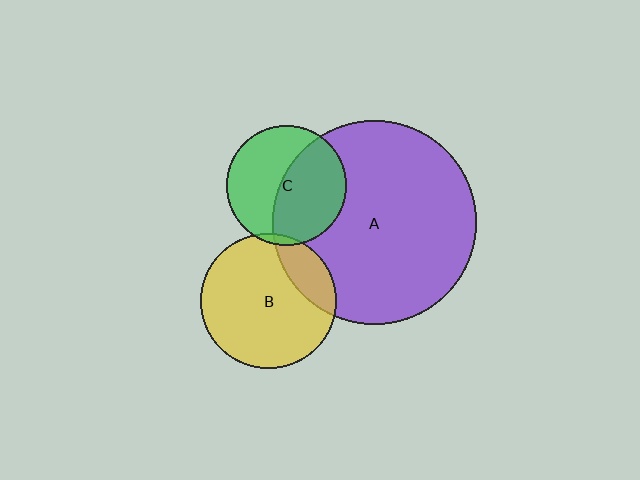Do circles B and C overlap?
Yes.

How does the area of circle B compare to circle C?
Approximately 1.3 times.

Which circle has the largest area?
Circle A (purple).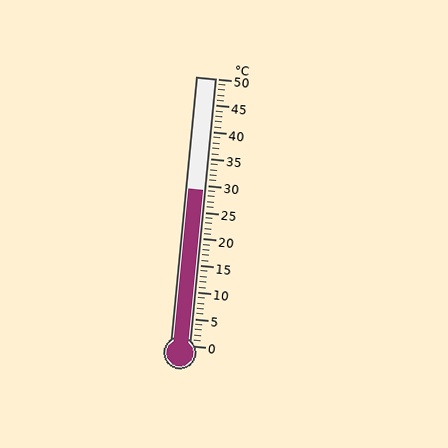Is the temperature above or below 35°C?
The temperature is below 35°C.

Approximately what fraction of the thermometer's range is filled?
The thermometer is filled to approximately 60% of its range.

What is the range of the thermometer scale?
The thermometer scale ranges from 0°C to 50°C.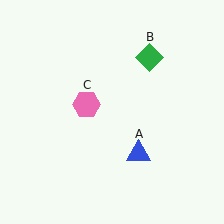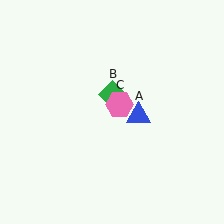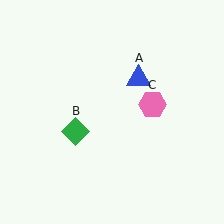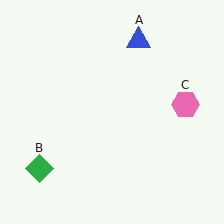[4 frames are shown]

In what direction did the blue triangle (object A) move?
The blue triangle (object A) moved up.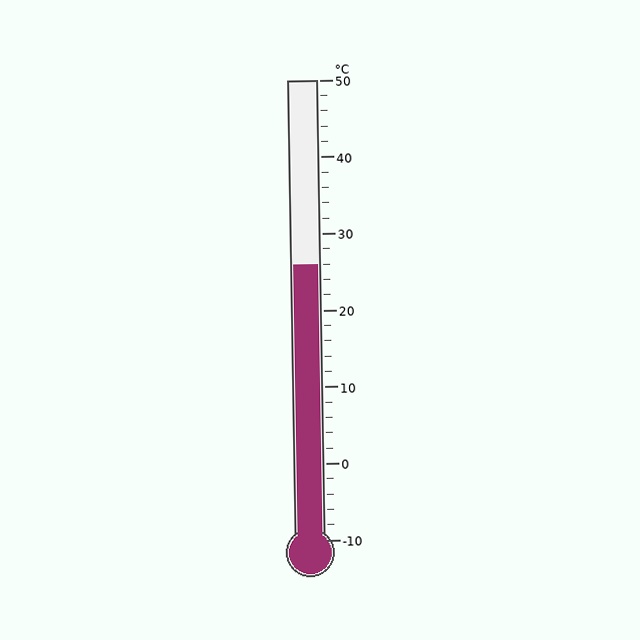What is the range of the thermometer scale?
The thermometer scale ranges from -10°C to 50°C.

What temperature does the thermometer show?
The thermometer shows approximately 26°C.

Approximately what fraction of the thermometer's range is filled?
The thermometer is filled to approximately 60% of its range.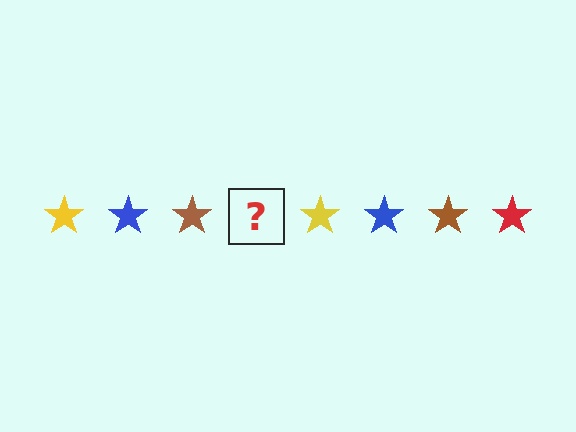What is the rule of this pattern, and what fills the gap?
The rule is that the pattern cycles through yellow, blue, brown, red stars. The gap should be filled with a red star.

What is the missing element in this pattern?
The missing element is a red star.